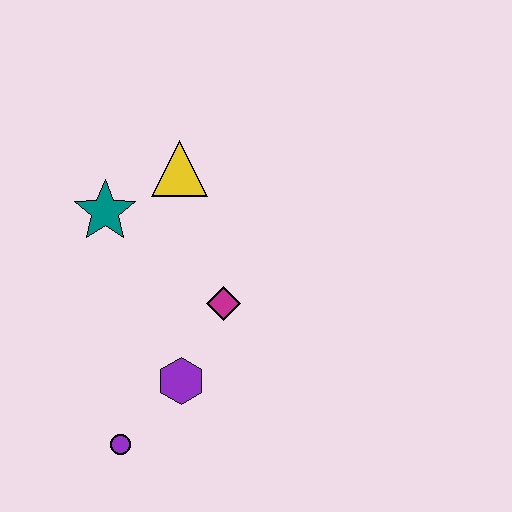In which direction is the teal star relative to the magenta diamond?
The teal star is to the left of the magenta diamond.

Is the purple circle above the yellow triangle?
No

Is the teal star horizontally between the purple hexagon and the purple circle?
No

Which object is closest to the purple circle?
The purple hexagon is closest to the purple circle.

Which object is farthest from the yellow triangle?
The purple circle is farthest from the yellow triangle.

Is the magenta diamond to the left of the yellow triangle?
No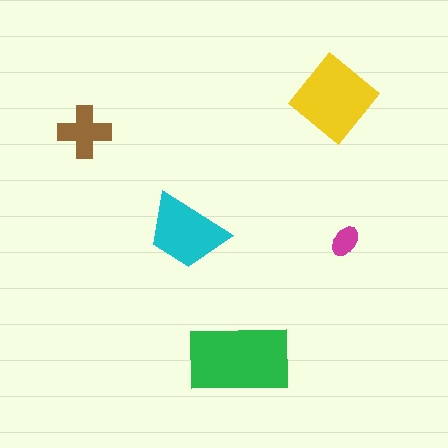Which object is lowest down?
The green rectangle is bottommost.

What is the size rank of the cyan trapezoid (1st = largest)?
3rd.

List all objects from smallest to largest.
The magenta ellipse, the brown cross, the cyan trapezoid, the yellow diamond, the green rectangle.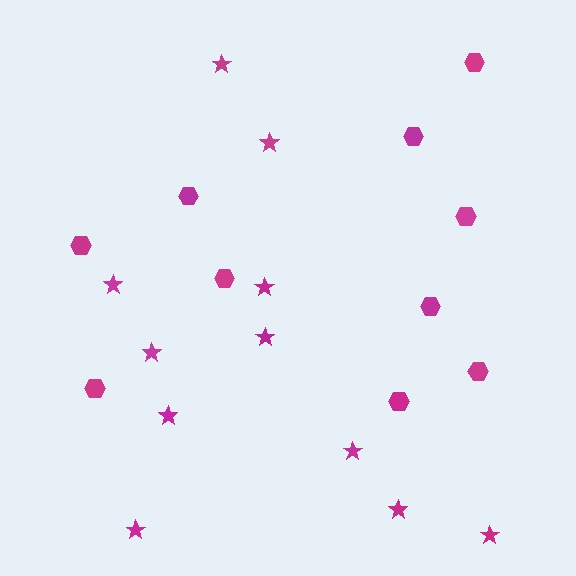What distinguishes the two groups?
There are 2 groups: one group of hexagons (10) and one group of stars (11).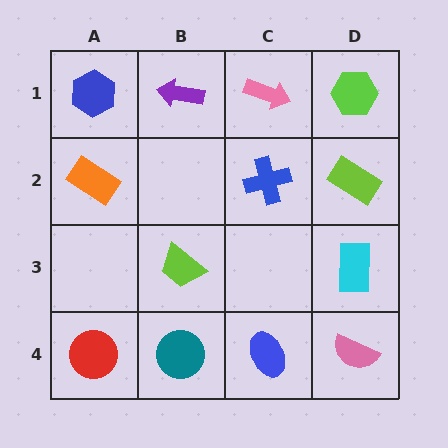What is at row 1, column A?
A blue hexagon.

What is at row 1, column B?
A purple arrow.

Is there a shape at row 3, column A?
No, that cell is empty.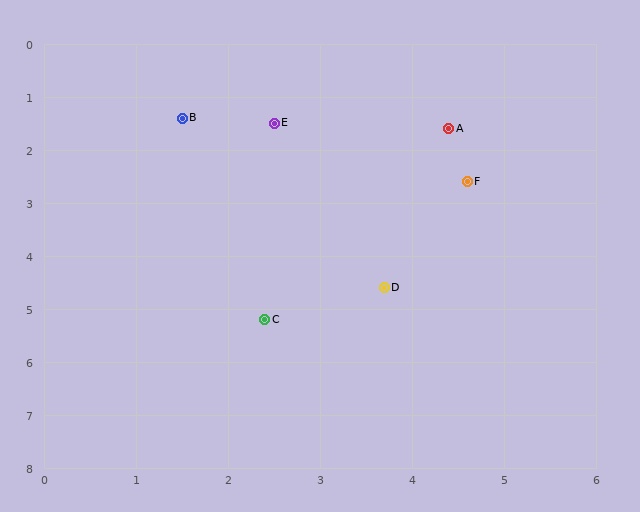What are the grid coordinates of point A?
Point A is at approximately (4.4, 1.6).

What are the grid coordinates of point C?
Point C is at approximately (2.4, 5.2).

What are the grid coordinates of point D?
Point D is at approximately (3.7, 4.6).